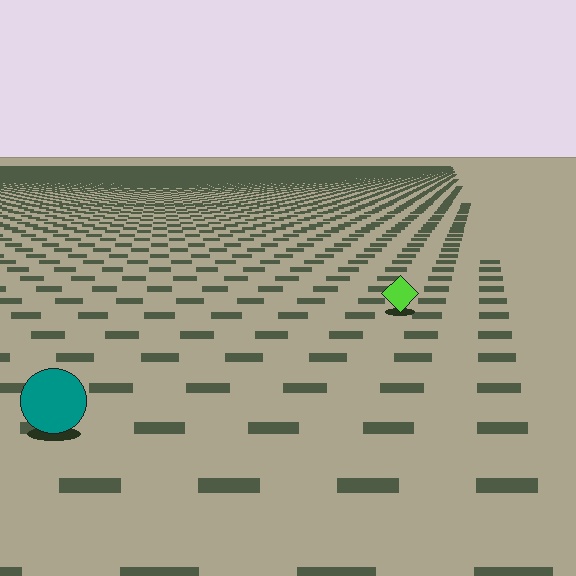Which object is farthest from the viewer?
The lime diamond is farthest from the viewer. It appears smaller and the ground texture around it is denser.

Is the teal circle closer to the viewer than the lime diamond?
Yes. The teal circle is closer — you can tell from the texture gradient: the ground texture is coarser near it.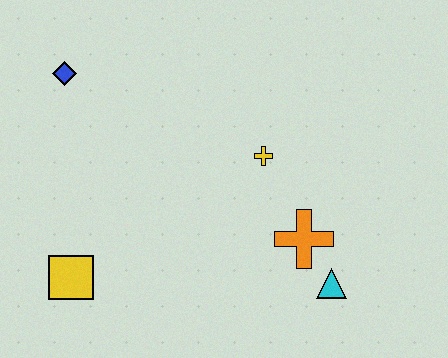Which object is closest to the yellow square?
The blue diamond is closest to the yellow square.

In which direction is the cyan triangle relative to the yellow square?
The cyan triangle is to the right of the yellow square.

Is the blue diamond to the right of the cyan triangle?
No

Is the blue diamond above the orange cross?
Yes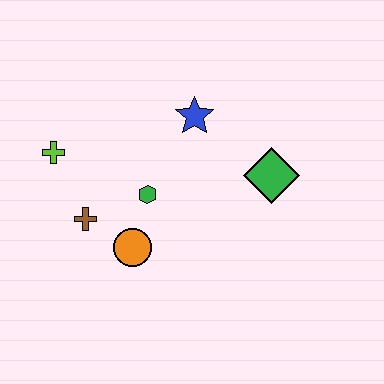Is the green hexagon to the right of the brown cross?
Yes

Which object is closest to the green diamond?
The blue star is closest to the green diamond.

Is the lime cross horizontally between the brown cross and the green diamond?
No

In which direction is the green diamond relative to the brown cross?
The green diamond is to the right of the brown cross.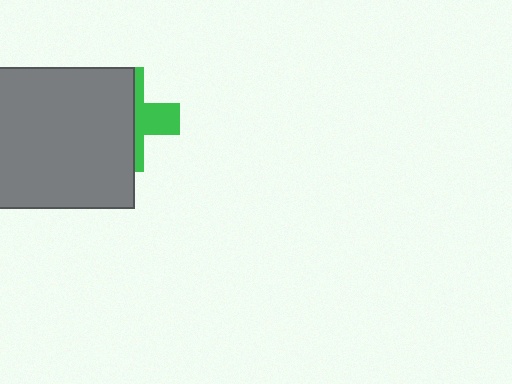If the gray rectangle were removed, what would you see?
You would see the complete green cross.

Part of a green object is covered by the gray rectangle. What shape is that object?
It is a cross.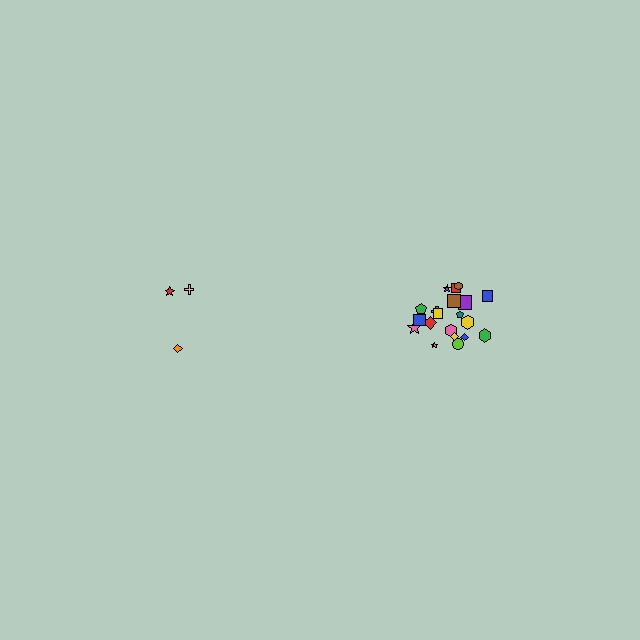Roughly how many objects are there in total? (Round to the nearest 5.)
Roughly 25 objects in total.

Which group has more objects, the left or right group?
The right group.